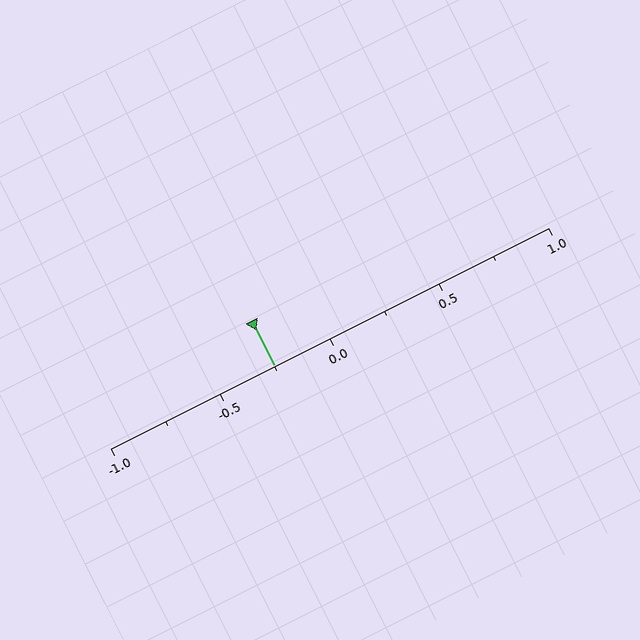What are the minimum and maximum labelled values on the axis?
The axis runs from -1.0 to 1.0.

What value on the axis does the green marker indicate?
The marker indicates approximately -0.25.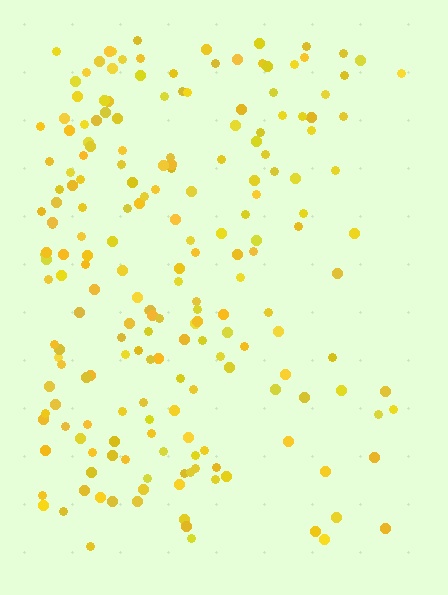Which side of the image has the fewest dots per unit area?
The right.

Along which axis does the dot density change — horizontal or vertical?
Horizontal.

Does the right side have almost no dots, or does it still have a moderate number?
Still a moderate number, just noticeably fewer than the left.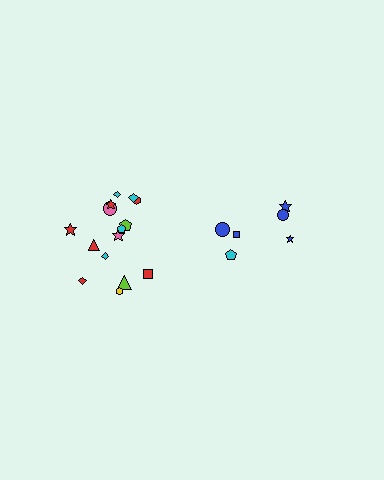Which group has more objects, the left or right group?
The left group.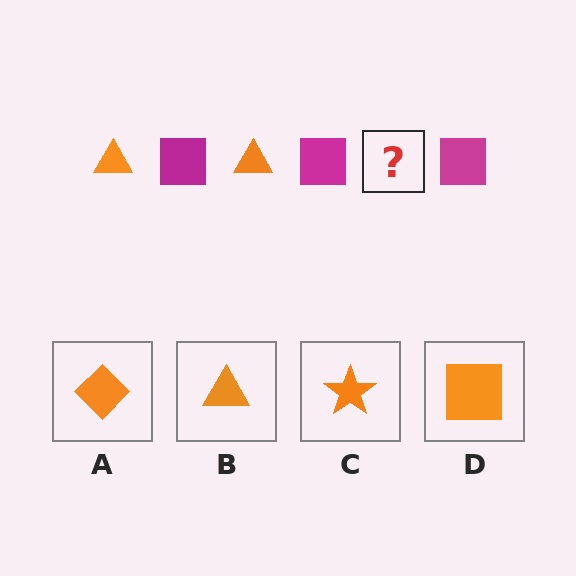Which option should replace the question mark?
Option B.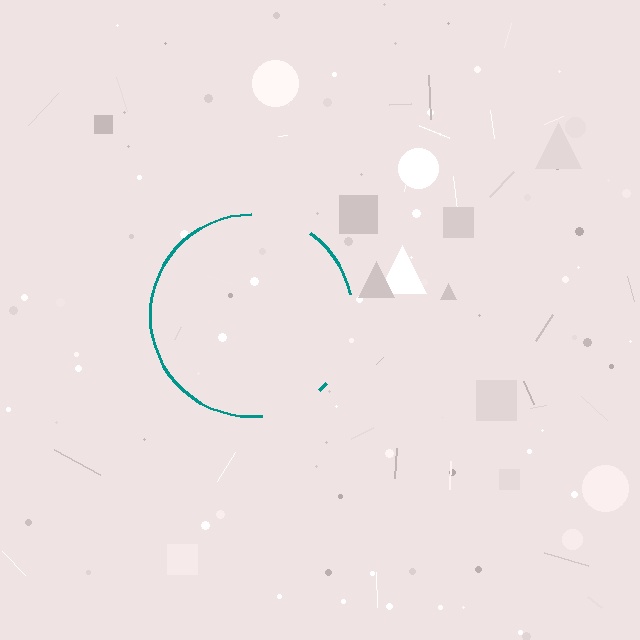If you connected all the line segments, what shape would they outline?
They would outline a circle.